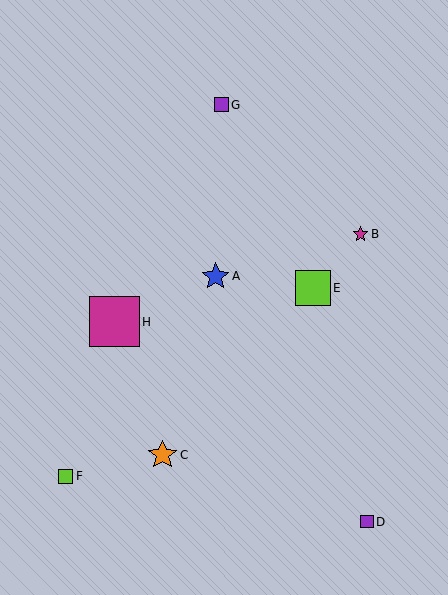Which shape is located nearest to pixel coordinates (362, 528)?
The purple square (labeled D) at (367, 522) is nearest to that location.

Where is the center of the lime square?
The center of the lime square is at (66, 476).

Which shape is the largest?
The magenta square (labeled H) is the largest.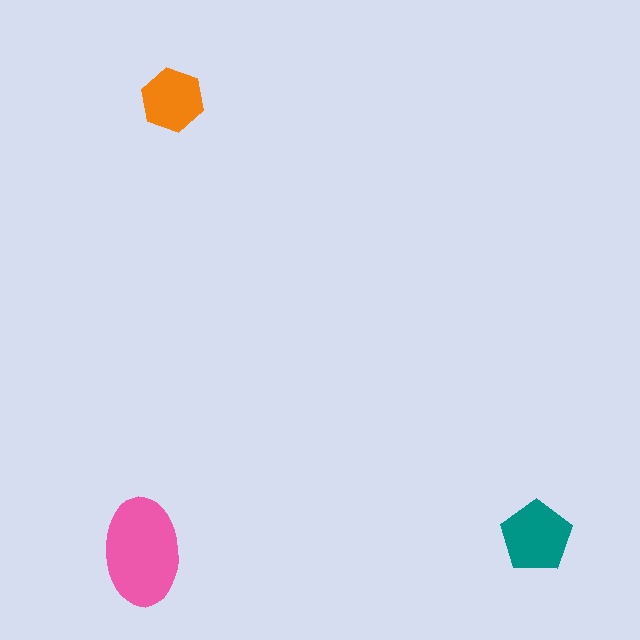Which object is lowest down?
The pink ellipse is bottommost.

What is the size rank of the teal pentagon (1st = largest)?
2nd.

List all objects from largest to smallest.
The pink ellipse, the teal pentagon, the orange hexagon.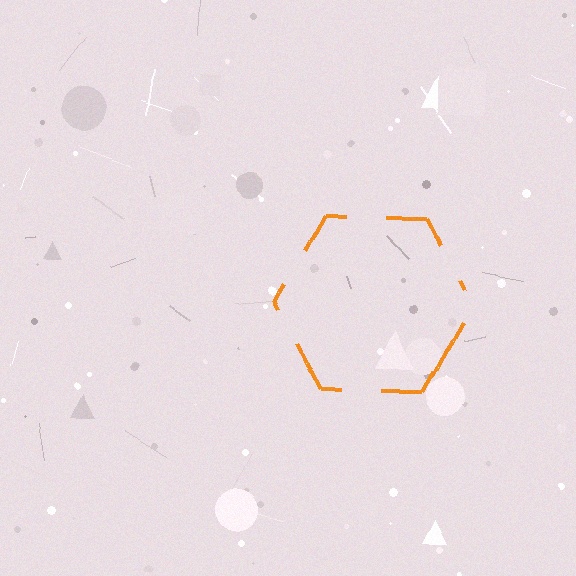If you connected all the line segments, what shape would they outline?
They would outline a hexagon.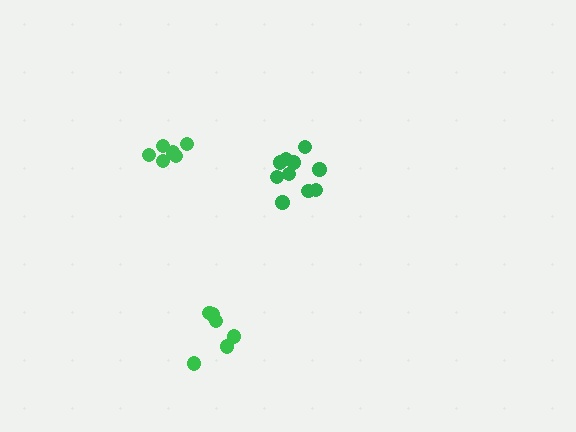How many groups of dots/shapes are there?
There are 3 groups.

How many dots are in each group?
Group 1: 6 dots, Group 2: 10 dots, Group 3: 6 dots (22 total).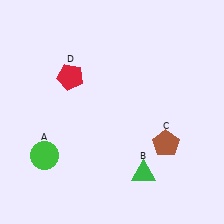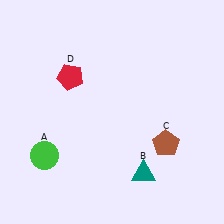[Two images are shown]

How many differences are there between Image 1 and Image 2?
There is 1 difference between the two images.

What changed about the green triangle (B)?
In Image 1, B is green. In Image 2, it changed to teal.